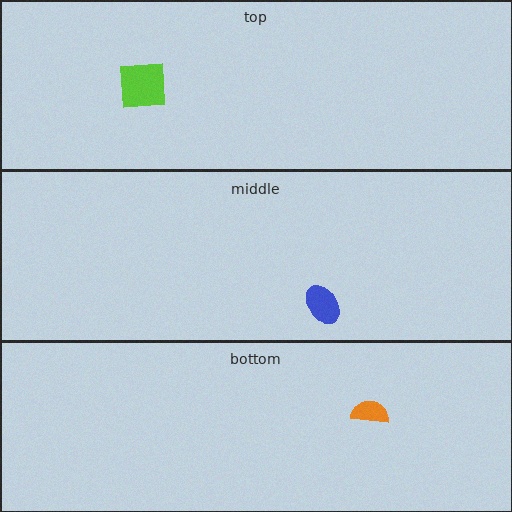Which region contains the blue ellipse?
The middle region.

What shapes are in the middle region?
The blue ellipse.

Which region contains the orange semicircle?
The bottom region.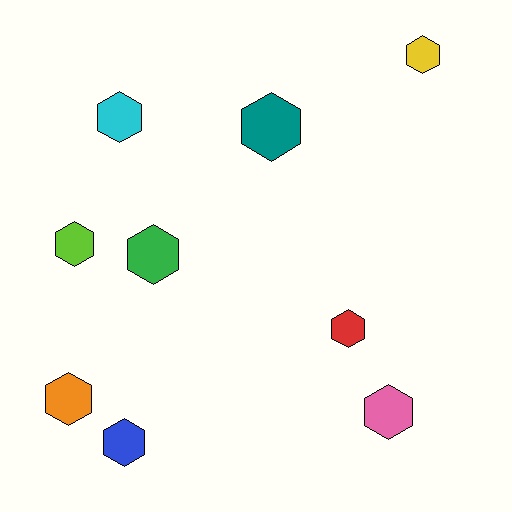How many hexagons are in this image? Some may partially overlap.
There are 9 hexagons.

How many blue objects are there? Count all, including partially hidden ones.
There is 1 blue object.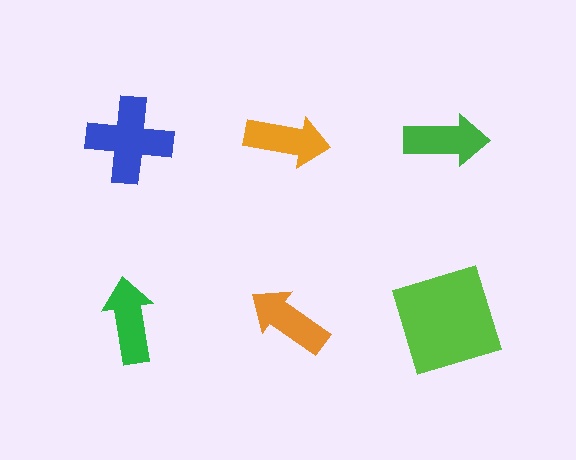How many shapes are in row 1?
3 shapes.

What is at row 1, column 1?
A blue cross.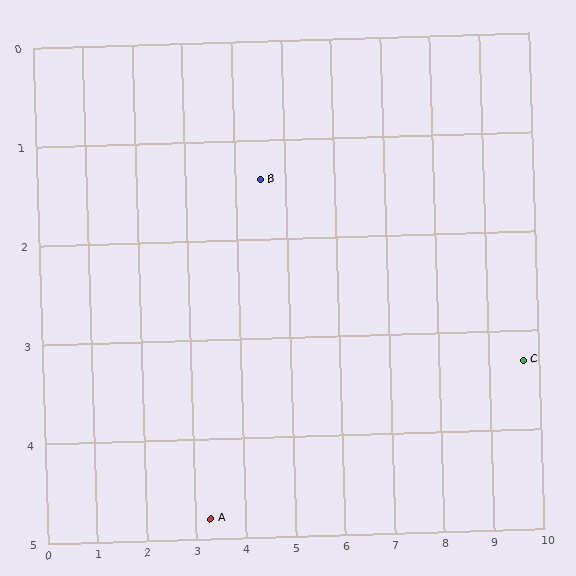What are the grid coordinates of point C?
Point C is at approximately (9.7, 3.3).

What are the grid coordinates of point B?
Point B is at approximately (4.5, 1.4).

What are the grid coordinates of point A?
Point A is at approximately (3.3, 4.8).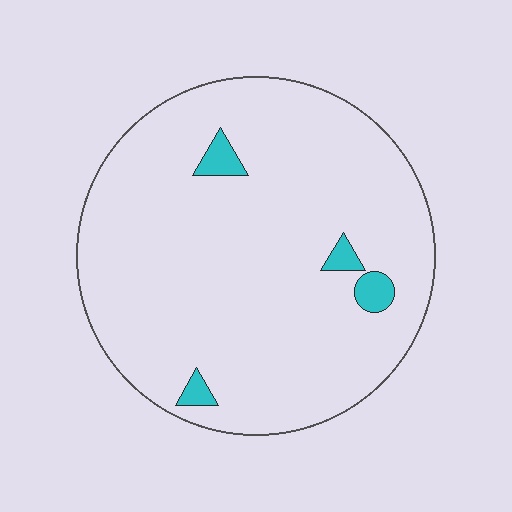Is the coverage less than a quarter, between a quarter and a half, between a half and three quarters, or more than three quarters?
Less than a quarter.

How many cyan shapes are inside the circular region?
4.